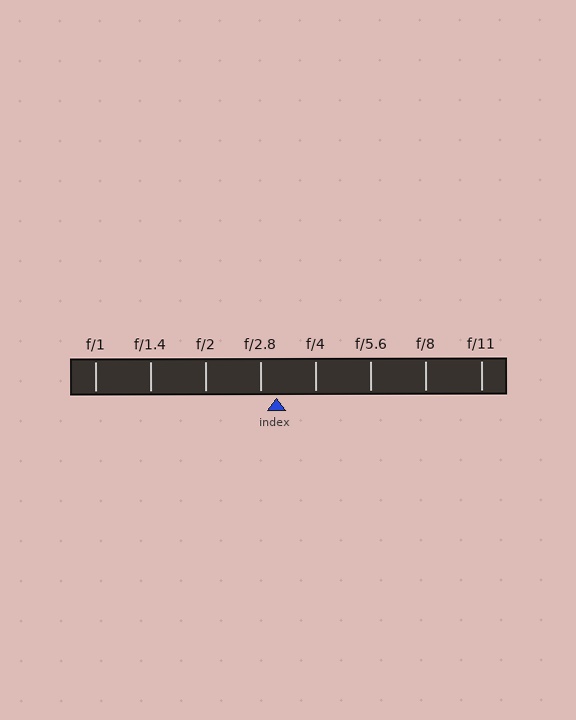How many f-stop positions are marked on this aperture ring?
There are 8 f-stop positions marked.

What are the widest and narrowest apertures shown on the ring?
The widest aperture shown is f/1 and the narrowest is f/11.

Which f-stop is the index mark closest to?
The index mark is closest to f/2.8.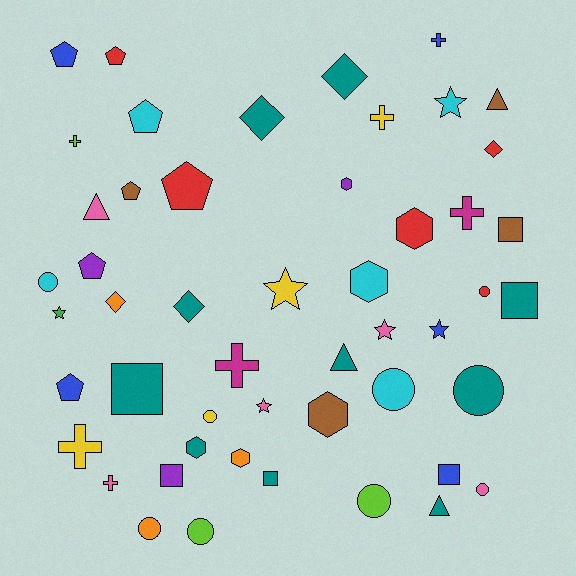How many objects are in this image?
There are 50 objects.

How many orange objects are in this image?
There are 3 orange objects.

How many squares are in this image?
There are 6 squares.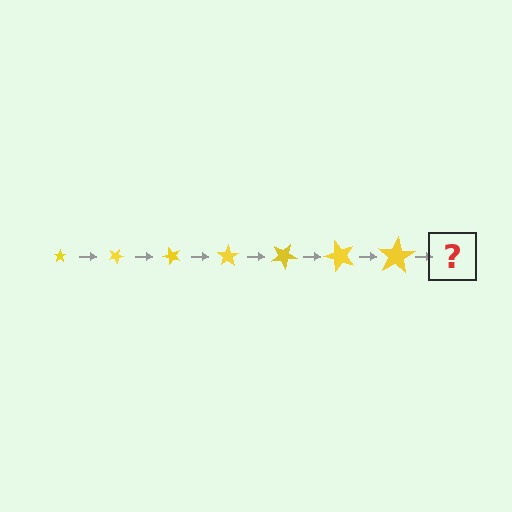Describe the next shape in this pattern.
It should be a star, larger than the previous one and rotated 175 degrees from the start.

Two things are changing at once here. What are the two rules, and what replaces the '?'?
The two rules are that the star grows larger each step and it rotates 25 degrees each step. The '?' should be a star, larger than the previous one and rotated 175 degrees from the start.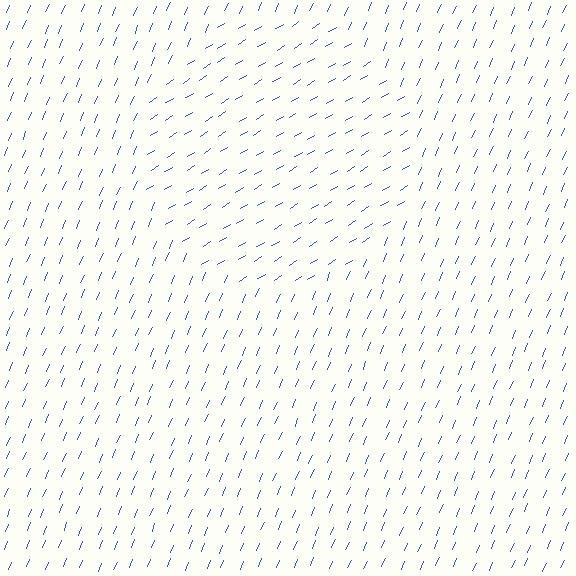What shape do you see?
I see a circle.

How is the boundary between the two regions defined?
The boundary is defined purely by a change in line orientation (approximately 35 degrees difference). All lines are the same color and thickness.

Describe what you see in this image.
The image is filled with small blue line segments. A circle region in the image has lines oriented differently from the surrounding lines, creating a visible texture boundary.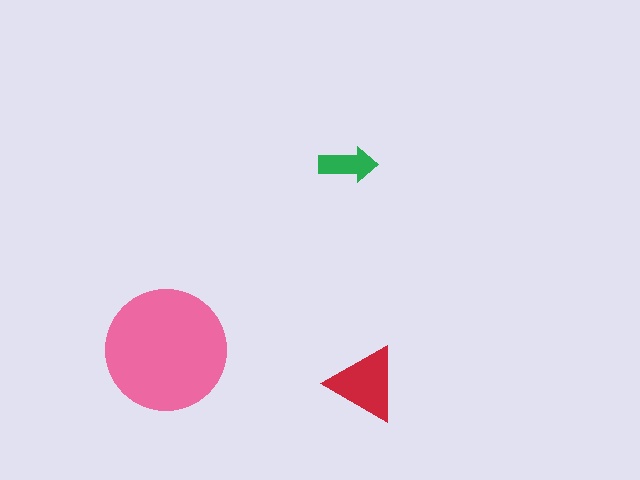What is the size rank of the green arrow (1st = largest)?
3rd.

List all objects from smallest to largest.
The green arrow, the red triangle, the pink circle.